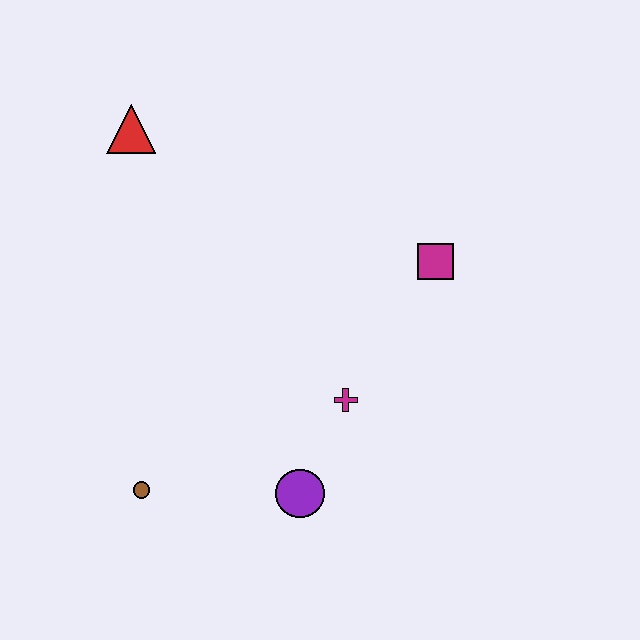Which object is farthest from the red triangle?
The purple circle is farthest from the red triangle.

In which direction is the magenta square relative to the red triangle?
The magenta square is to the right of the red triangle.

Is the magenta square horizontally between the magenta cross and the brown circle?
No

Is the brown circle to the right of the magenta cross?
No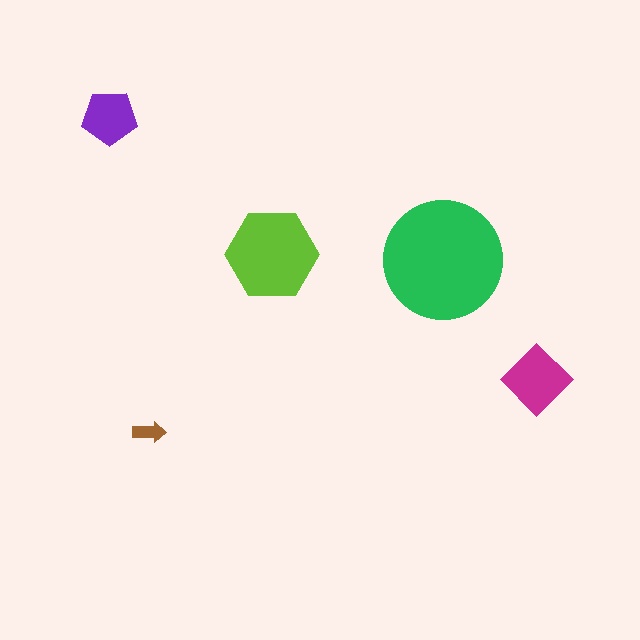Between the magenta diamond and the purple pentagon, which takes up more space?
The magenta diamond.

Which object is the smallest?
The brown arrow.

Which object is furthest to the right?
The magenta diamond is rightmost.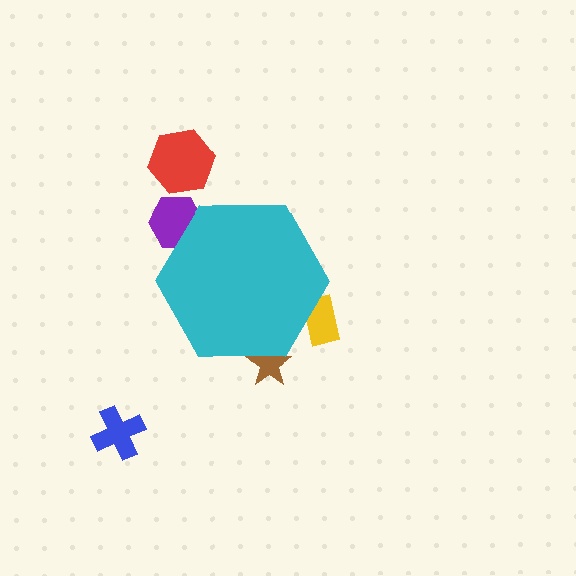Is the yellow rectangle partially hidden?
Yes, the yellow rectangle is partially hidden behind the cyan hexagon.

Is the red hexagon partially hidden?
No, the red hexagon is fully visible.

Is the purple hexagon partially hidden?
Yes, the purple hexagon is partially hidden behind the cyan hexagon.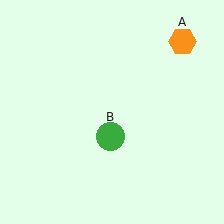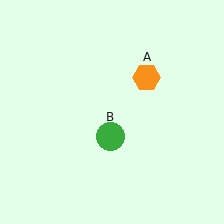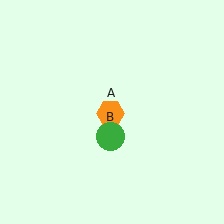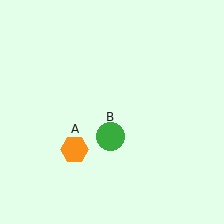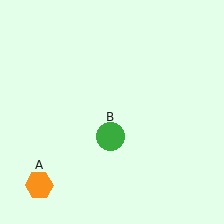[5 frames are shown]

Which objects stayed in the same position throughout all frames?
Green circle (object B) remained stationary.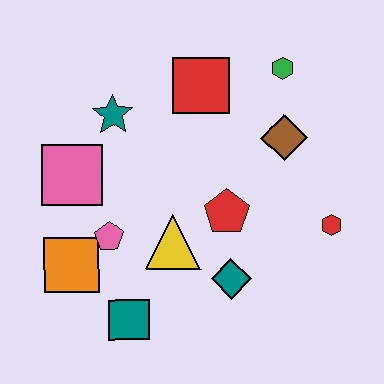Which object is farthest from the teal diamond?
The green hexagon is farthest from the teal diamond.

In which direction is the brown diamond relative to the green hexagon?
The brown diamond is below the green hexagon.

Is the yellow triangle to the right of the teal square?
Yes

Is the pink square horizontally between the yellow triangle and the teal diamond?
No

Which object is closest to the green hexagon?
The brown diamond is closest to the green hexagon.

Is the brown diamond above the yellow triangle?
Yes